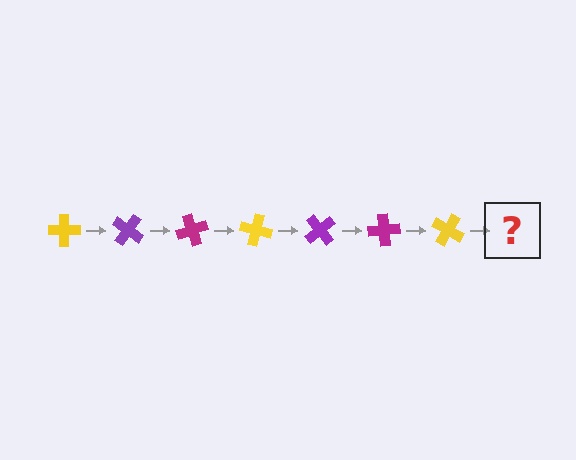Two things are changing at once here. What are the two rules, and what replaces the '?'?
The two rules are that it rotates 35 degrees each step and the color cycles through yellow, purple, and magenta. The '?' should be a purple cross, rotated 245 degrees from the start.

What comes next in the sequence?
The next element should be a purple cross, rotated 245 degrees from the start.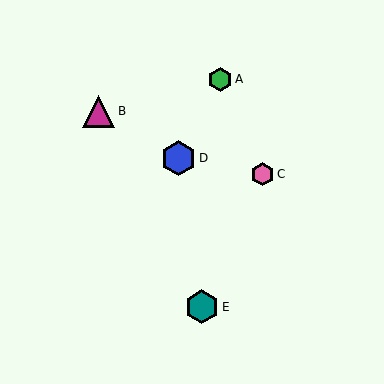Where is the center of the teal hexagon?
The center of the teal hexagon is at (202, 307).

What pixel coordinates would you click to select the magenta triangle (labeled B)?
Click at (99, 111) to select the magenta triangle B.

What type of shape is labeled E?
Shape E is a teal hexagon.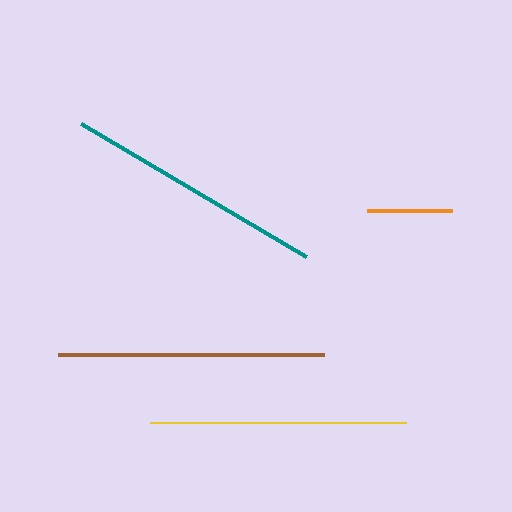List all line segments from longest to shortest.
From longest to shortest: brown, teal, yellow, orange.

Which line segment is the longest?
The brown line is the longest at approximately 266 pixels.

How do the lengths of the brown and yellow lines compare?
The brown and yellow lines are approximately the same length.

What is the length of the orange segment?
The orange segment is approximately 86 pixels long.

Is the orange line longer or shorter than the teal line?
The teal line is longer than the orange line.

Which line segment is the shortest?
The orange line is the shortest at approximately 86 pixels.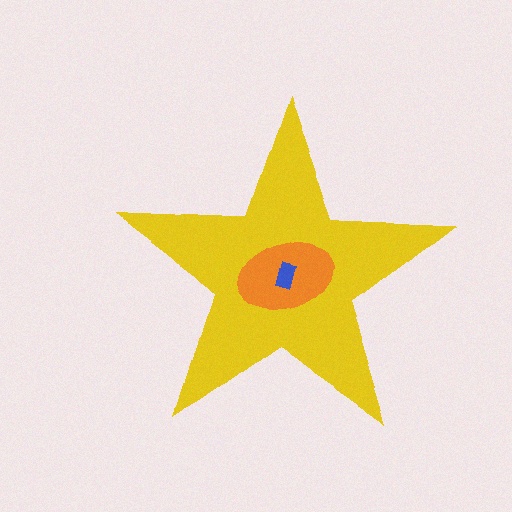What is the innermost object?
The blue rectangle.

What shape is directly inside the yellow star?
The orange ellipse.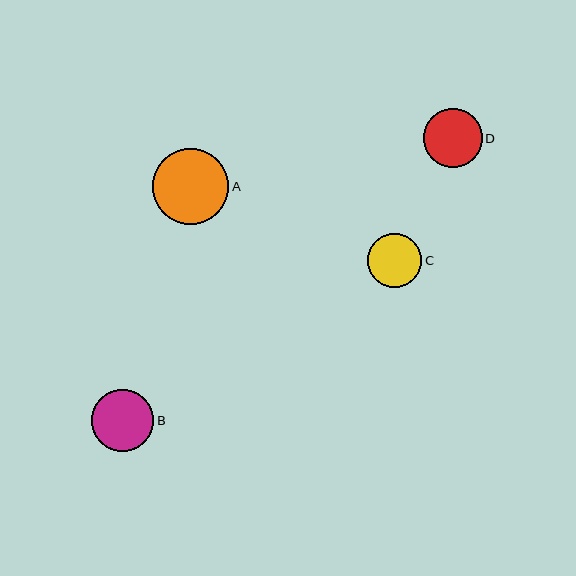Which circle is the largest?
Circle A is the largest with a size of approximately 76 pixels.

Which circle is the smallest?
Circle C is the smallest with a size of approximately 54 pixels.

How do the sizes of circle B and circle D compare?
Circle B and circle D are approximately the same size.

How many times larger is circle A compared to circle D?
Circle A is approximately 1.3 times the size of circle D.